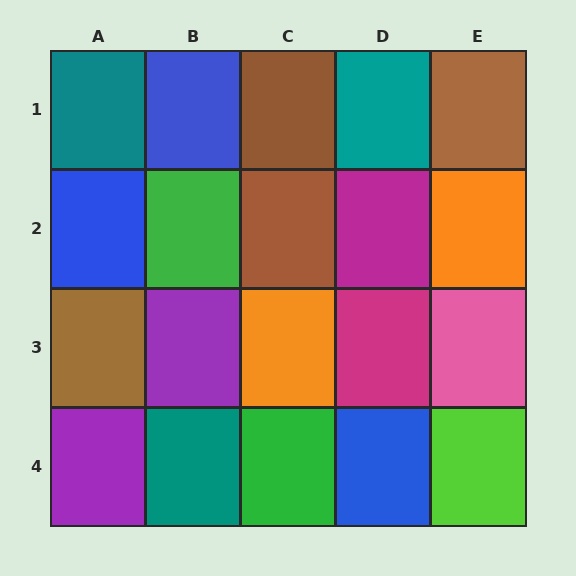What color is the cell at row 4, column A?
Purple.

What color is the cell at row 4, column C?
Green.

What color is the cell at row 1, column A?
Teal.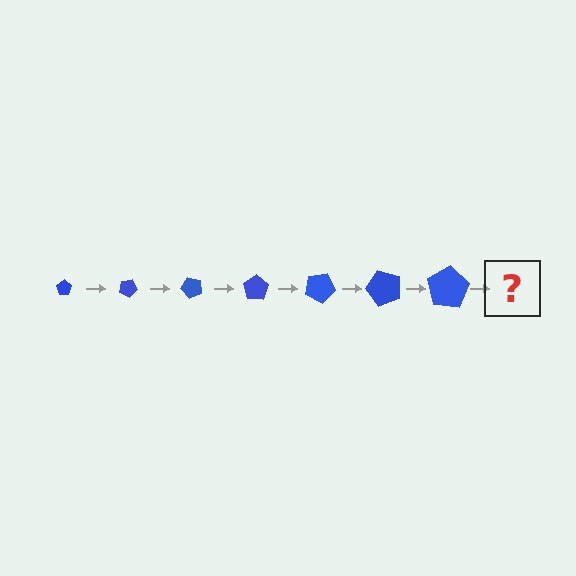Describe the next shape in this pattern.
It should be a pentagon, larger than the previous one and rotated 175 degrees from the start.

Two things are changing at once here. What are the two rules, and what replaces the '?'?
The two rules are that the pentagon grows larger each step and it rotates 25 degrees each step. The '?' should be a pentagon, larger than the previous one and rotated 175 degrees from the start.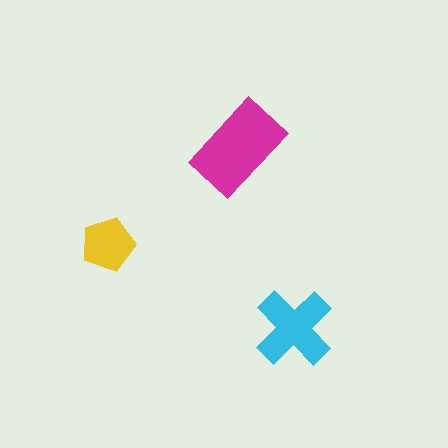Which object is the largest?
The magenta rectangle.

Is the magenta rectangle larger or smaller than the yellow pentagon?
Larger.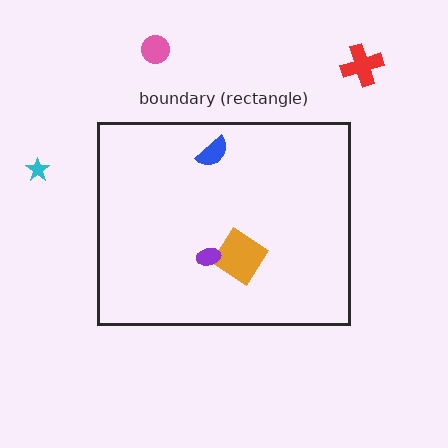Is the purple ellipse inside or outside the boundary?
Inside.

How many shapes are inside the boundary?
3 inside, 3 outside.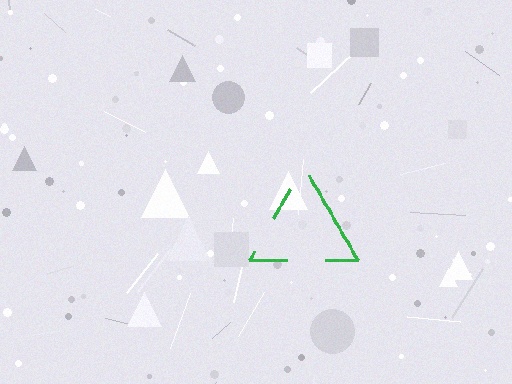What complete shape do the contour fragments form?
The contour fragments form a triangle.